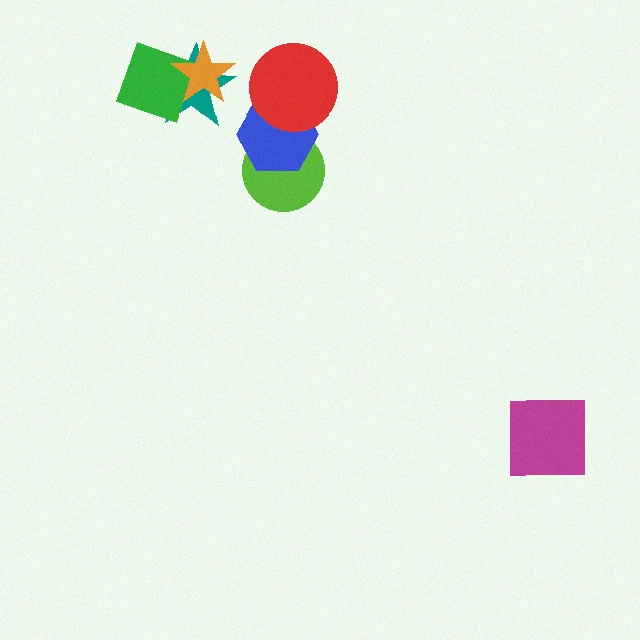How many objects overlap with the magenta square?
0 objects overlap with the magenta square.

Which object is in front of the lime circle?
The blue hexagon is in front of the lime circle.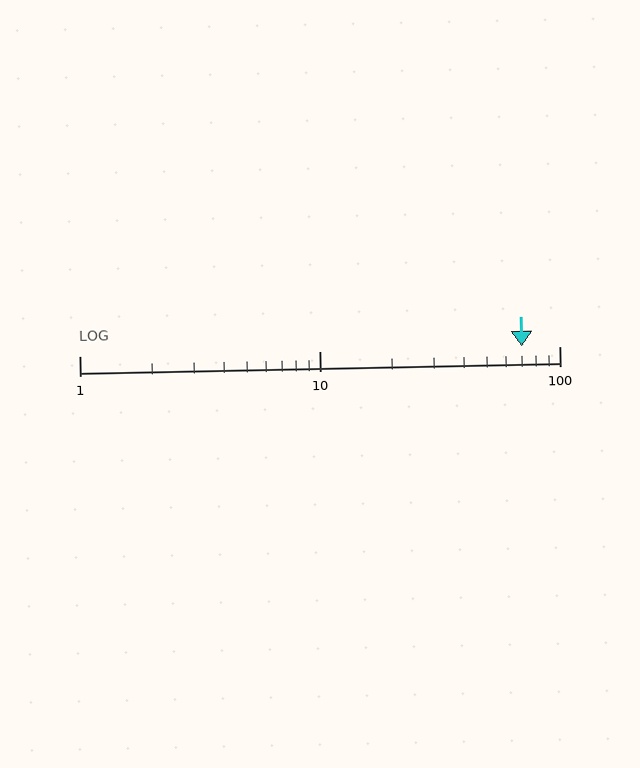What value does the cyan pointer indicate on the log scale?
The pointer indicates approximately 70.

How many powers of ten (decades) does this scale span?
The scale spans 2 decades, from 1 to 100.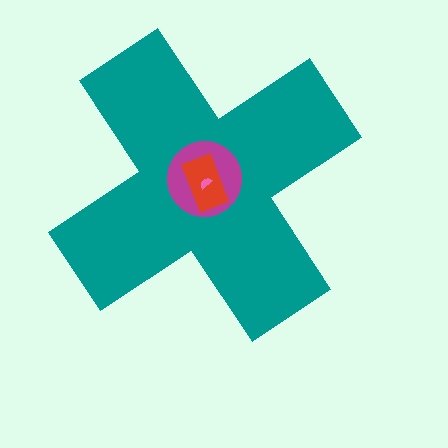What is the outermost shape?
The teal cross.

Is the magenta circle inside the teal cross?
Yes.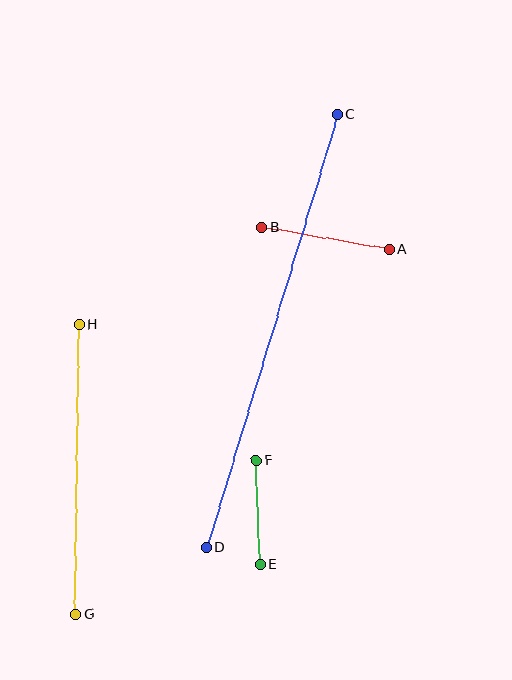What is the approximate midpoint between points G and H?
The midpoint is at approximately (77, 469) pixels.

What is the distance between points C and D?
The distance is approximately 452 pixels.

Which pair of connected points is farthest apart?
Points C and D are farthest apart.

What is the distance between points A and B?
The distance is approximately 130 pixels.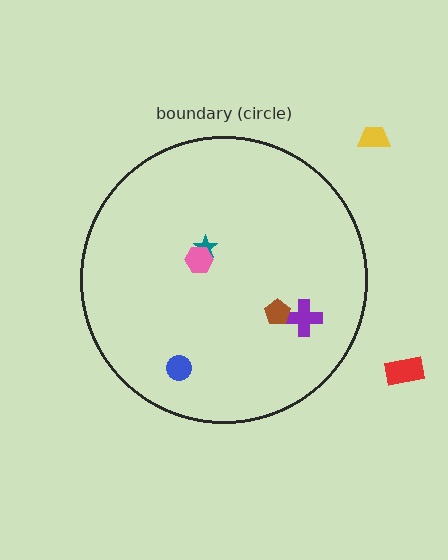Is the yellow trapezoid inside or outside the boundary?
Outside.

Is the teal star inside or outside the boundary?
Inside.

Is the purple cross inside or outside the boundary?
Inside.